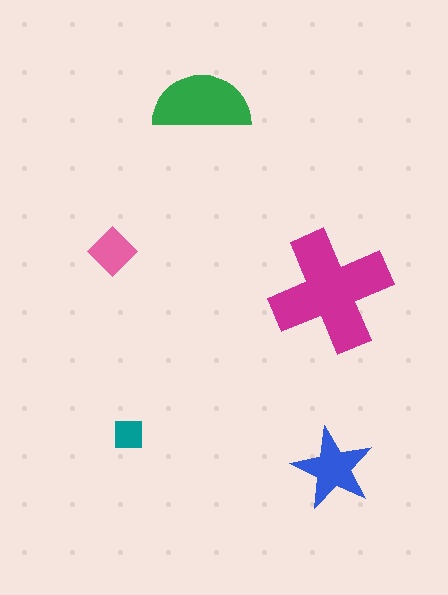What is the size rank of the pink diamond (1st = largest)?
4th.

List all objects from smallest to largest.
The teal square, the pink diamond, the blue star, the green semicircle, the magenta cross.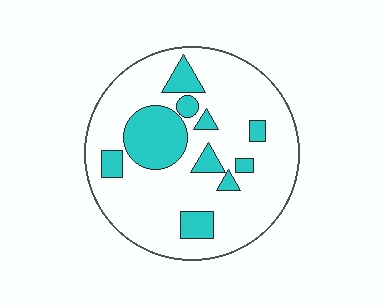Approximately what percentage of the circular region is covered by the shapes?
Approximately 20%.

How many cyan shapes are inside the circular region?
10.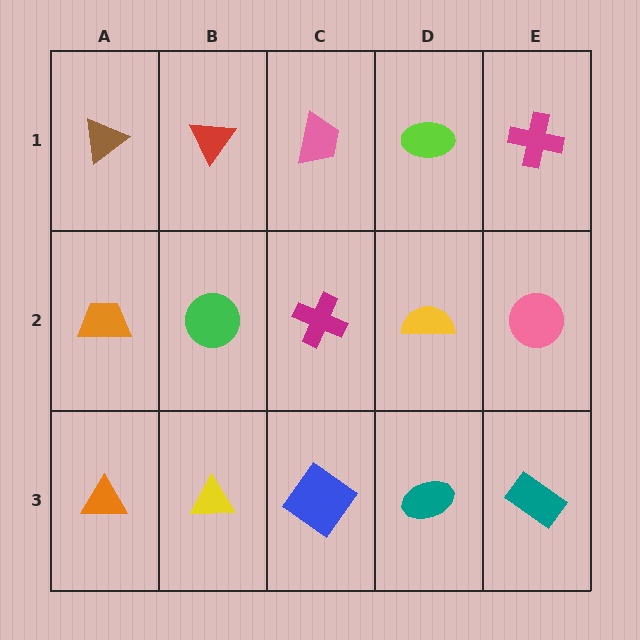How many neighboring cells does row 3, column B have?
3.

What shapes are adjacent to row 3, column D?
A yellow semicircle (row 2, column D), a blue diamond (row 3, column C), a teal rectangle (row 3, column E).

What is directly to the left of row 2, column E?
A yellow semicircle.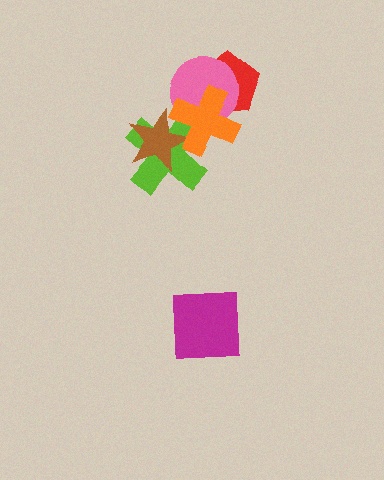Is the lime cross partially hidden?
Yes, it is partially covered by another shape.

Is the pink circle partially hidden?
Yes, it is partially covered by another shape.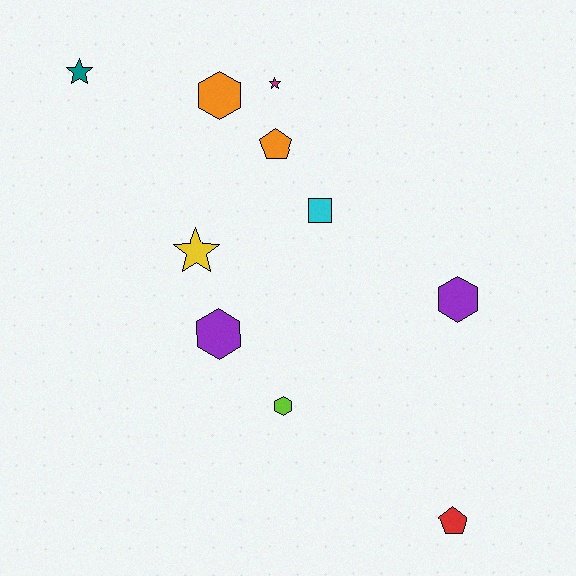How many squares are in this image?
There is 1 square.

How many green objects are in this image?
There are no green objects.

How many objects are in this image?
There are 10 objects.